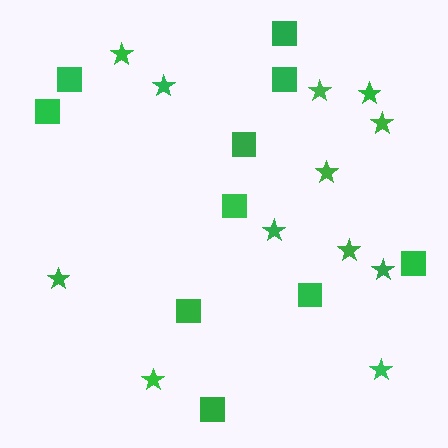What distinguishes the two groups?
There are 2 groups: one group of stars (12) and one group of squares (10).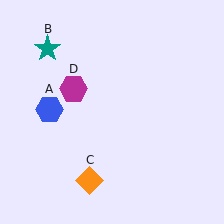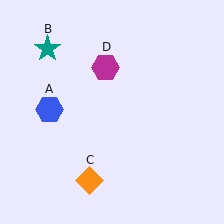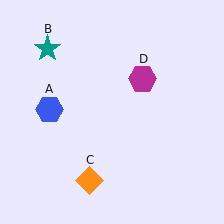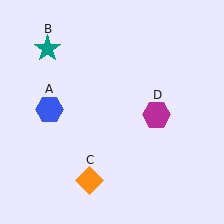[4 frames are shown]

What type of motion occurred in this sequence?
The magenta hexagon (object D) rotated clockwise around the center of the scene.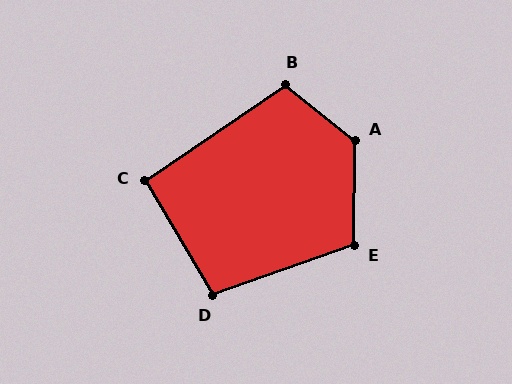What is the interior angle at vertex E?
Approximately 110 degrees (obtuse).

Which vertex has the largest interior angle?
A, at approximately 128 degrees.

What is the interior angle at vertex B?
Approximately 107 degrees (obtuse).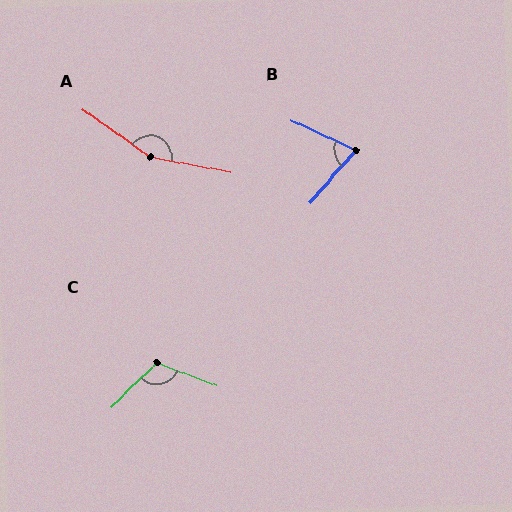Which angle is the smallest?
B, at approximately 74 degrees.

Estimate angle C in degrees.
Approximately 115 degrees.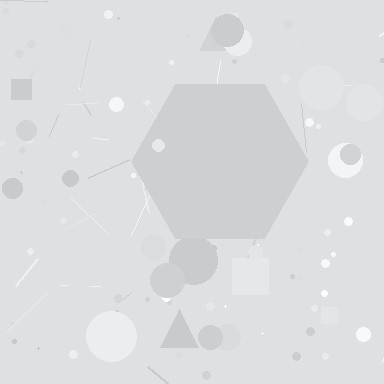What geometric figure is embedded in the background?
A hexagon is embedded in the background.